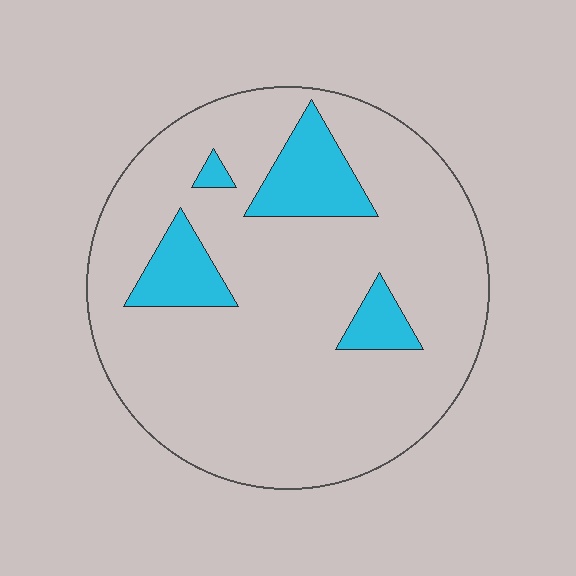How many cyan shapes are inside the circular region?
4.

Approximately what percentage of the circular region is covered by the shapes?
Approximately 15%.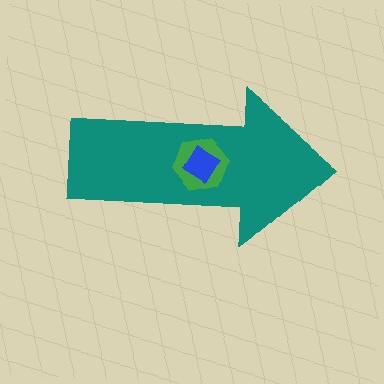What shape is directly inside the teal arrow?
The green hexagon.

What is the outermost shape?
The teal arrow.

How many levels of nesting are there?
3.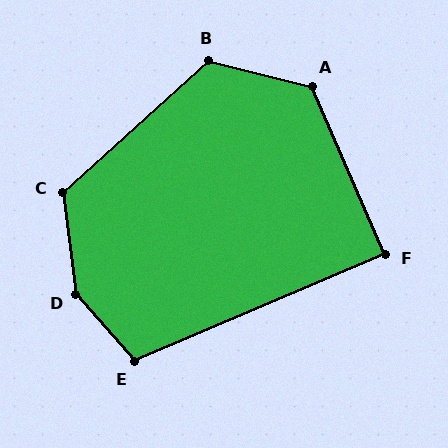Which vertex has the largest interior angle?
D, at approximately 146 degrees.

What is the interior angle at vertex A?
Approximately 127 degrees (obtuse).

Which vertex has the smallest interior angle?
F, at approximately 90 degrees.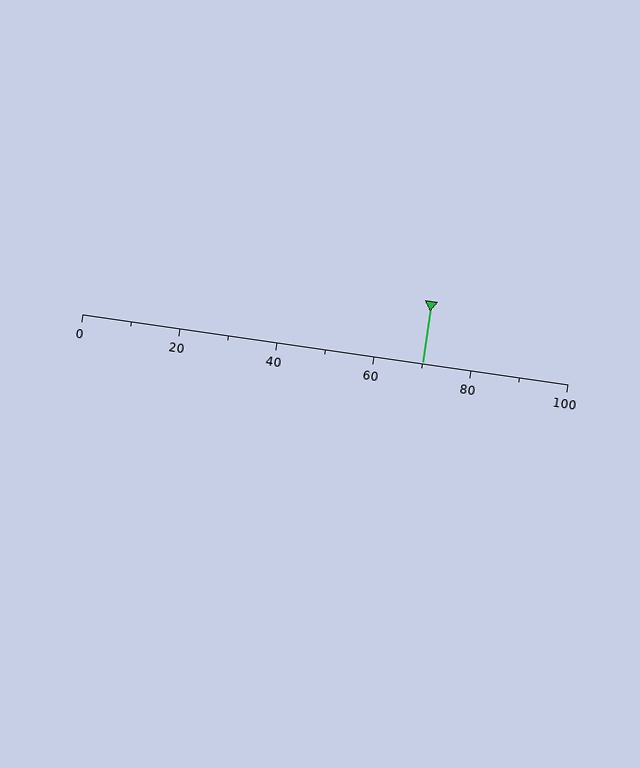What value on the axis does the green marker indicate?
The marker indicates approximately 70.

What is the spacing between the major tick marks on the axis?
The major ticks are spaced 20 apart.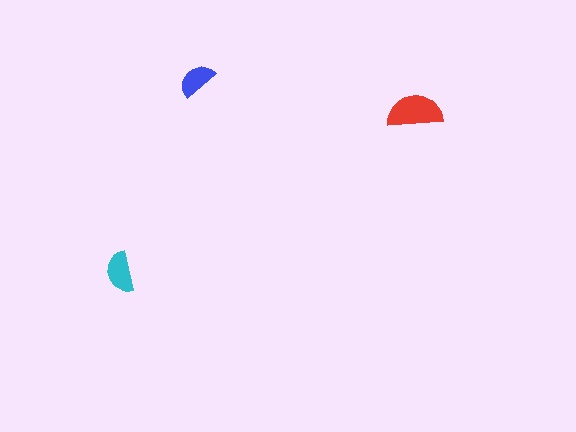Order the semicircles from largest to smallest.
the red one, the cyan one, the blue one.